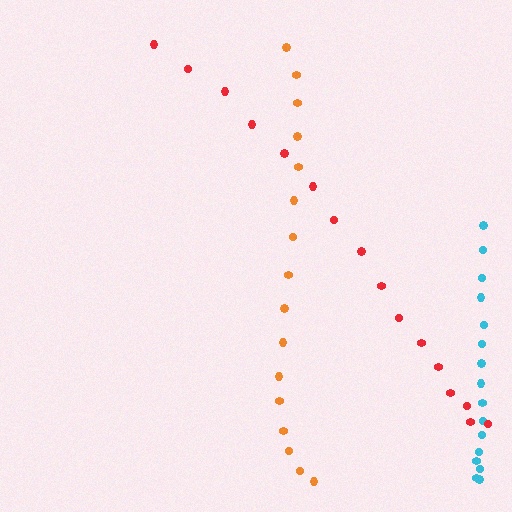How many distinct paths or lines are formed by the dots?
There are 3 distinct paths.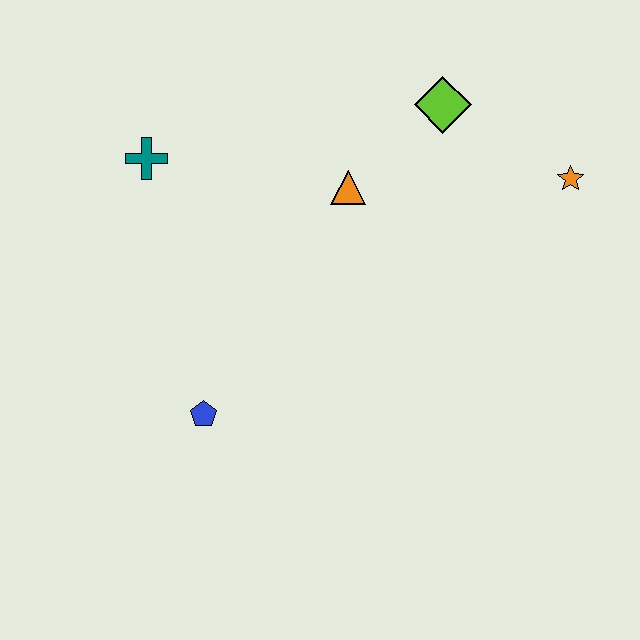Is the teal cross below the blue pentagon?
No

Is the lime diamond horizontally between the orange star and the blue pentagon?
Yes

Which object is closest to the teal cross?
The orange triangle is closest to the teal cross.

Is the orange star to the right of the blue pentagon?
Yes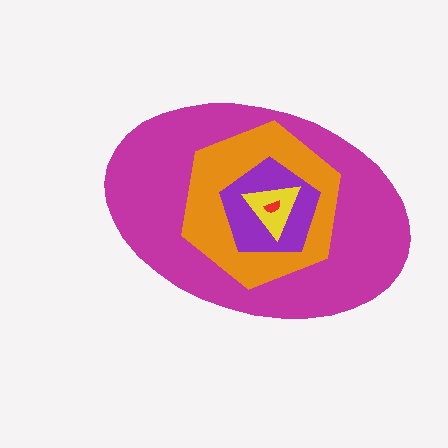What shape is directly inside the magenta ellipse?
The orange hexagon.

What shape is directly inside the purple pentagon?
The yellow triangle.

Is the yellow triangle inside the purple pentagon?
Yes.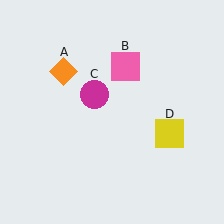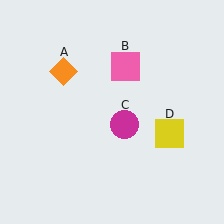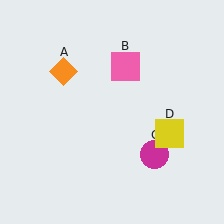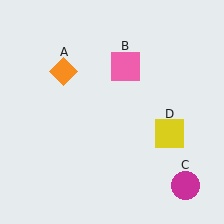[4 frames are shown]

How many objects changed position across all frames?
1 object changed position: magenta circle (object C).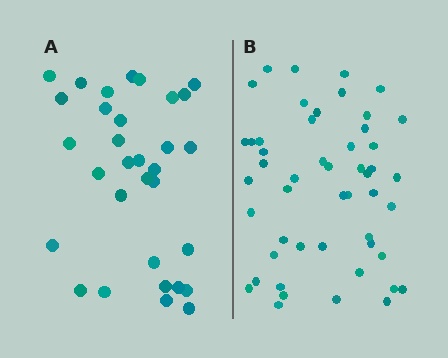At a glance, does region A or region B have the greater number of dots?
Region B (the right region) has more dots.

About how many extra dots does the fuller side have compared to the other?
Region B has approximately 20 more dots than region A.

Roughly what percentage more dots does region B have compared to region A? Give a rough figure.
About 55% more.